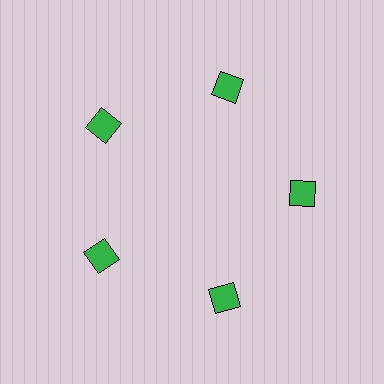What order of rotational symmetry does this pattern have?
This pattern has 5-fold rotational symmetry.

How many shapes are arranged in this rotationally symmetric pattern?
There are 5 shapes, arranged in 5 groups of 1.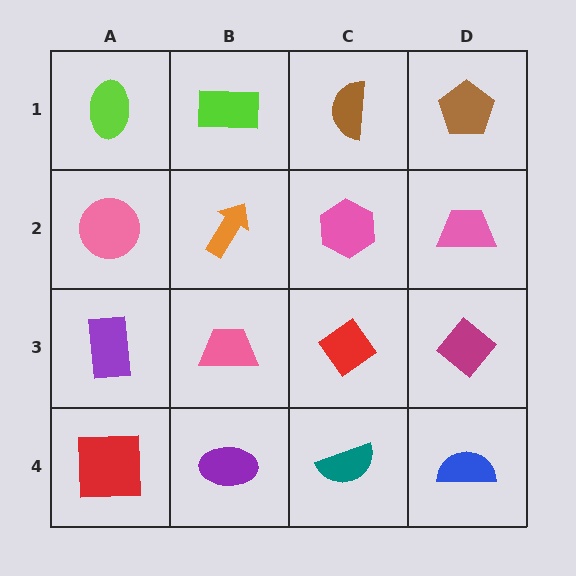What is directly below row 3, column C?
A teal semicircle.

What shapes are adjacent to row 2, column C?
A brown semicircle (row 1, column C), a red diamond (row 3, column C), an orange arrow (row 2, column B), a pink trapezoid (row 2, column D).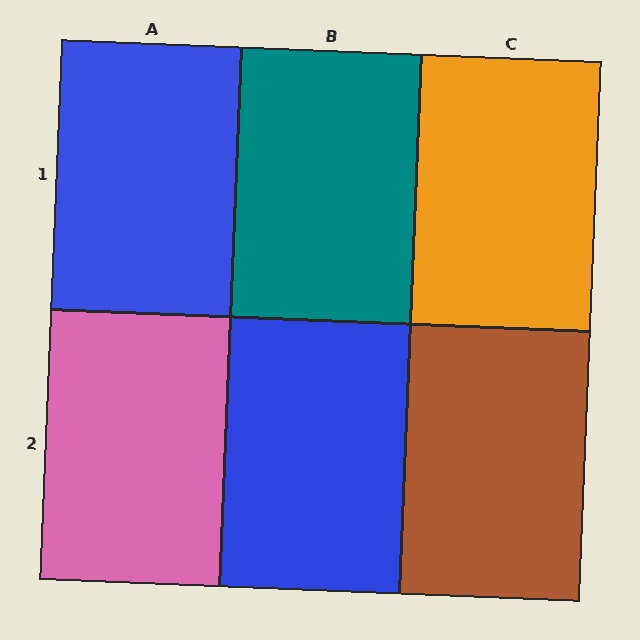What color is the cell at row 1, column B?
Teal.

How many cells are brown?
1 cell is brown.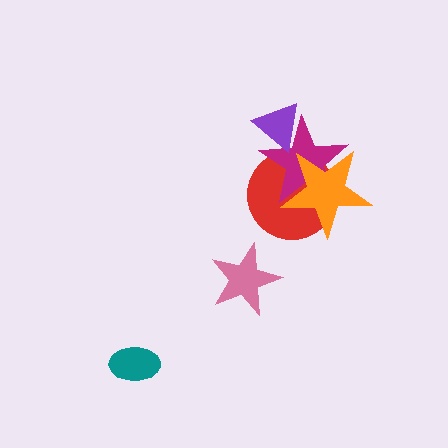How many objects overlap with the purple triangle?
1 object overlaps with the purple triangle.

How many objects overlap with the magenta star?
3 objects overlap with the magenta star.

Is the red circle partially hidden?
Yes, it is partially covered by another shape.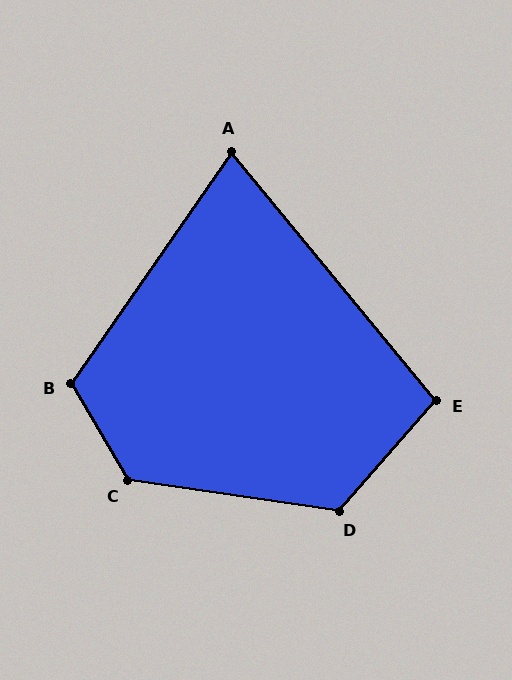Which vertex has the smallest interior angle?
A, at approximately 74 degrees.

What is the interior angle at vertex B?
Approximately 115 degrees (obtuse).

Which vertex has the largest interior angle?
C, at approximately 129 degrees.